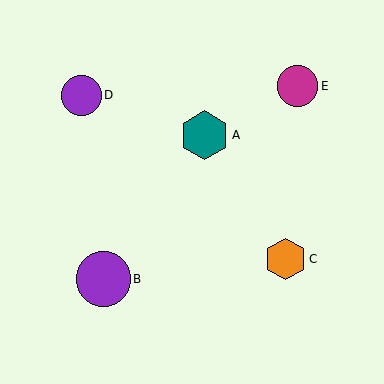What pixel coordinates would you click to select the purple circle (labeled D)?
Click at (81, 95) to select the purple circle D.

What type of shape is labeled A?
Shape A is a teal hexagon.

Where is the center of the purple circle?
The center of the purple circle is at (103, 279).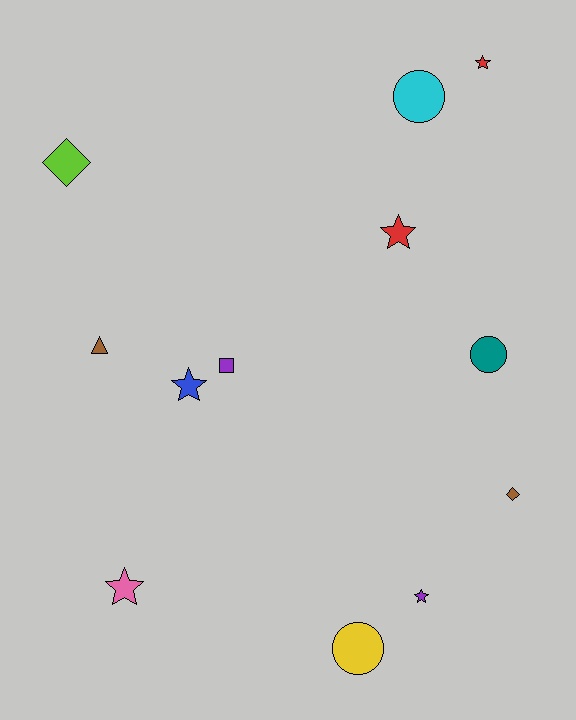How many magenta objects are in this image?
There are no magenta objects.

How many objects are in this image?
There are 12 objects.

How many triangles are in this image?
There is 1 triangle.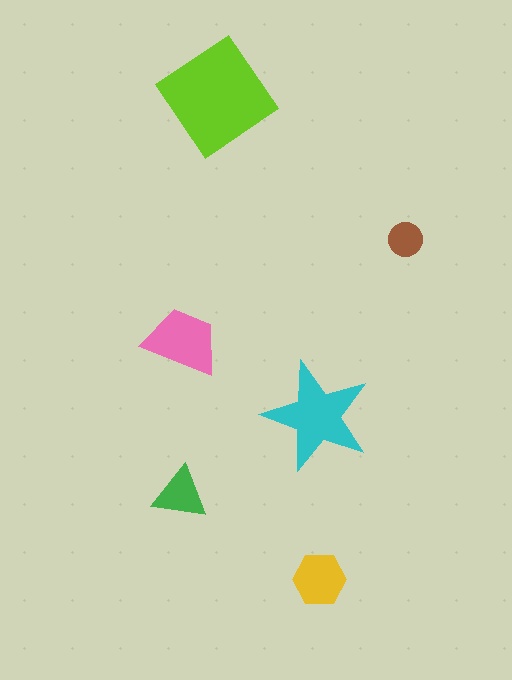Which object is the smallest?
The brown circle.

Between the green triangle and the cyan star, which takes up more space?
The cyan star.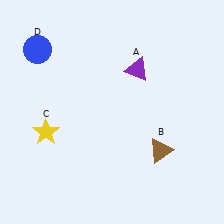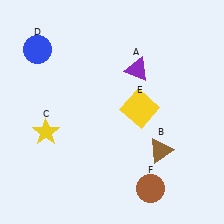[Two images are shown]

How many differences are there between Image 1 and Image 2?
There are 2 differences between the two images.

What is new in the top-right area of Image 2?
A yellow square (E) was added in the top-right area of Image 2.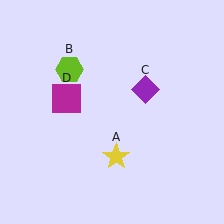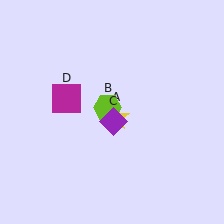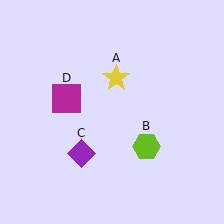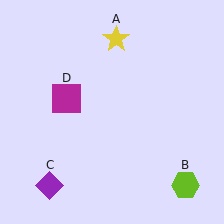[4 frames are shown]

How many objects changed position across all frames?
3 objects changed position: yellow star (object A), lime hexagon (object B), purple diamond (object C).